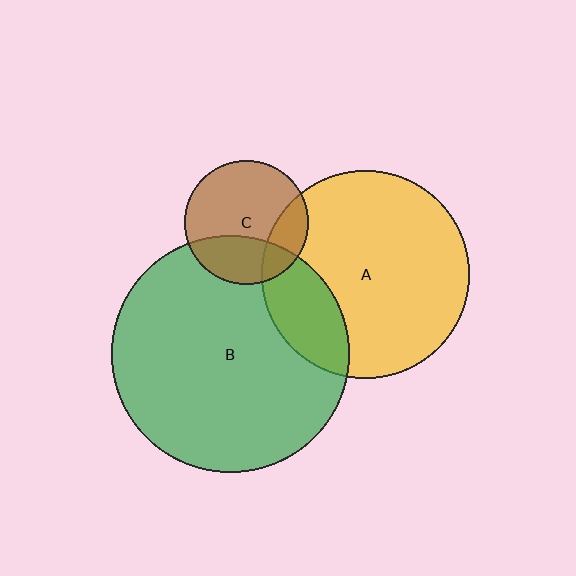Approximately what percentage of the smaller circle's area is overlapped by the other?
Approximately 20%.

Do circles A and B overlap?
Yes.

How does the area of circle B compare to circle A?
Approximately 1.3 times.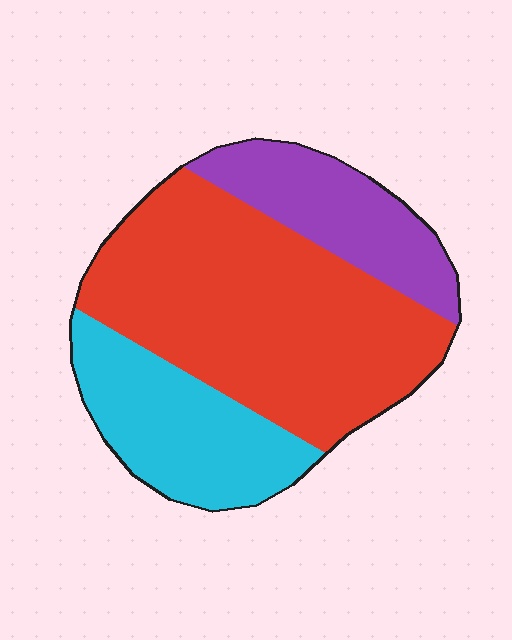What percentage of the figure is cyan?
Cyan covers roughly 25% of the figure.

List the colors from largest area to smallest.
From largest to smallest: red, cyan, purple.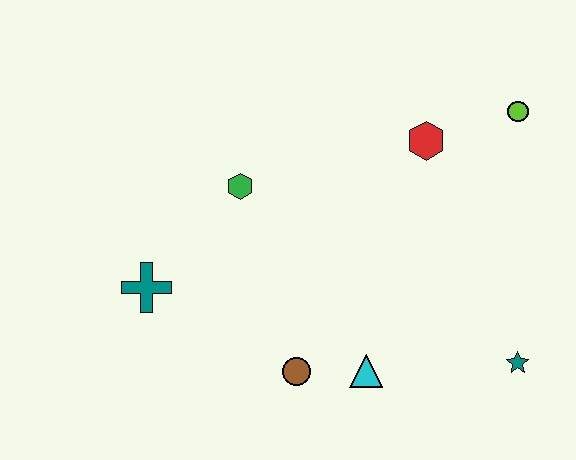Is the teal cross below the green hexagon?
Yes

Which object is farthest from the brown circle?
The lime circle is farthest from the brown circle.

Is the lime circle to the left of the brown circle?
No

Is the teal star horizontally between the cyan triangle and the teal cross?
No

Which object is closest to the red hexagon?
The lime circle is closest to the red hexagon.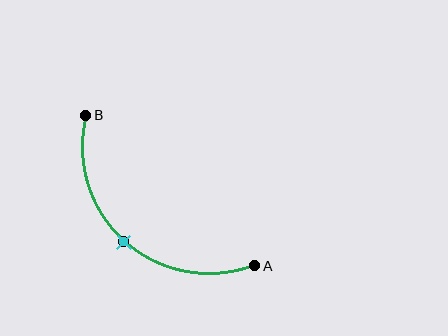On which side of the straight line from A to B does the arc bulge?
The arc bulges below and to the left of the straight line connecting A and B.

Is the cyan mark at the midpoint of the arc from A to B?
Yes. The cyan mark lies on the arc at equal arc-length from both A and B — it is the arc midpoint.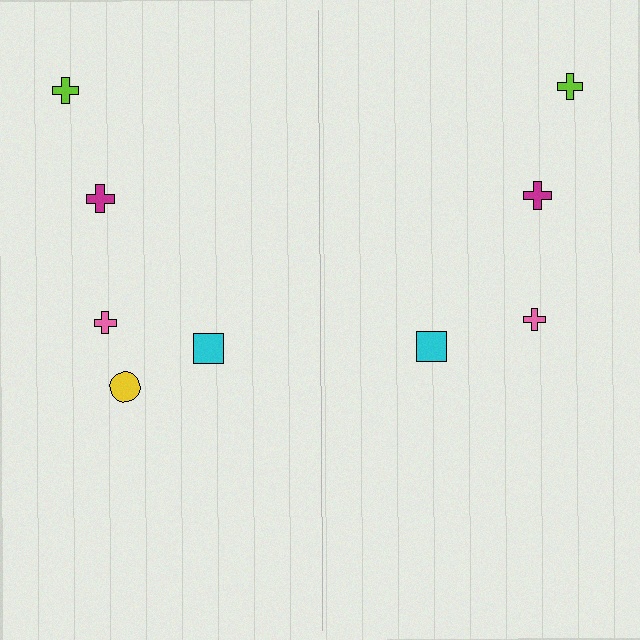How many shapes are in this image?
There are 9 shapes in this image.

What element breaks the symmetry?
A yellow circle is missing from the right side.